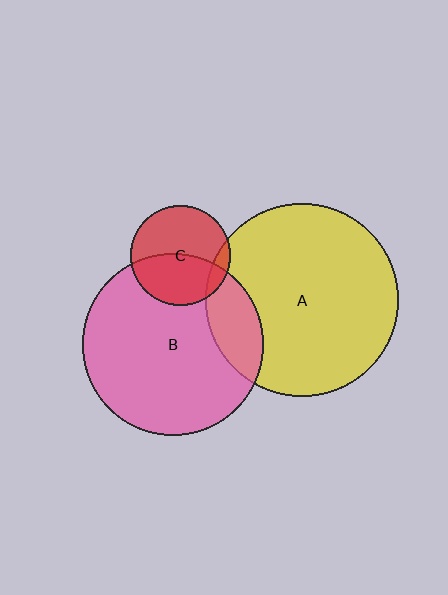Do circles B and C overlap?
Yes.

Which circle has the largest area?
Circle A (yellow).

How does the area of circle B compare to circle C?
Approximately 3.3 times.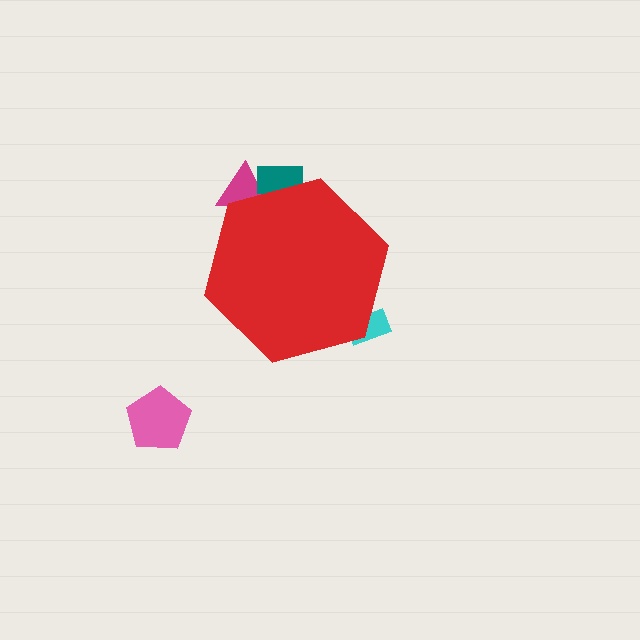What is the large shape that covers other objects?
A red hexagon.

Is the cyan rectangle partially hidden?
Yes, the cyan rectangle is partially hidden behind the red hexagon.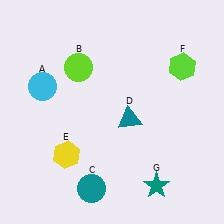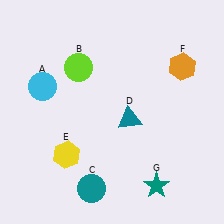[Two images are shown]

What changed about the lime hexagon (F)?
In Image 1, F is lime. In Image 2, it changed to orange.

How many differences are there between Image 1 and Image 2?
There is 1 difference between the two images.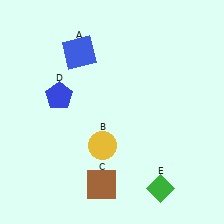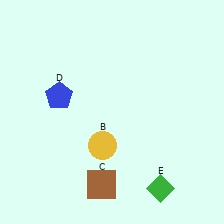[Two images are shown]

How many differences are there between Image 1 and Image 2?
There is 1 difference between the two images.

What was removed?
The blue square (A) was removed in Image 2.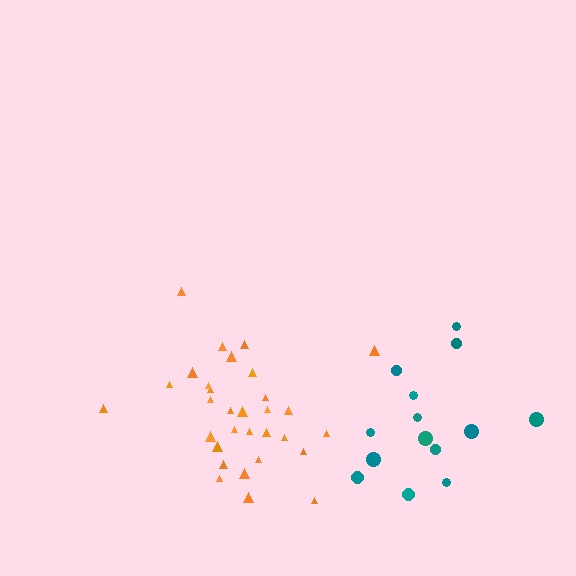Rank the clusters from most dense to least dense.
orange, teal.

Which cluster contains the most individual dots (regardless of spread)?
Orange (31).